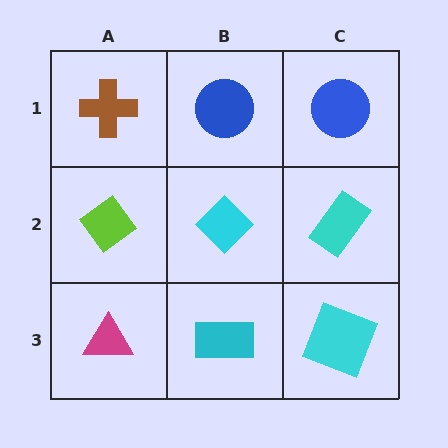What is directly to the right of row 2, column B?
A cyan rectangle.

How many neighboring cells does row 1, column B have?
3.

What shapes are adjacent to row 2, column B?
A blue circle (row 1, column B), a cyan rectangle (row 3, column B), a lime diamond (row 2, column A), a cyan rectangle (row 2, column C).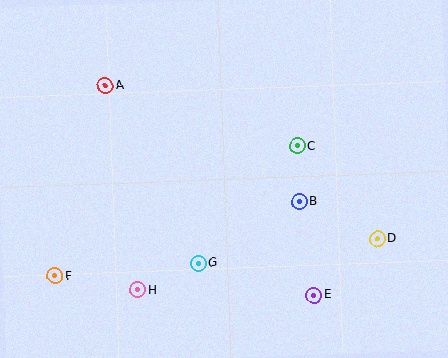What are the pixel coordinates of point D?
Point D is at (378, 239).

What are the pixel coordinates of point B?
Point B is at (299, 202).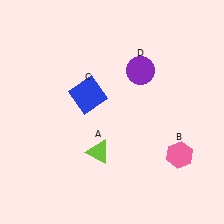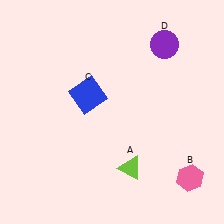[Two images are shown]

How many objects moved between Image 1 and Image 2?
3 objects moved between the two images.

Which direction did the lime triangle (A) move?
The lime triangle (A) moved right.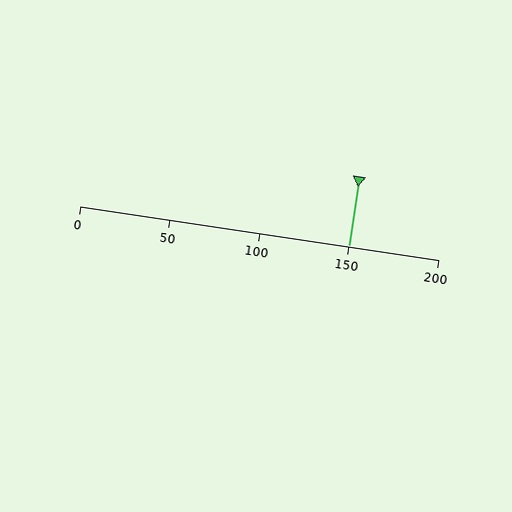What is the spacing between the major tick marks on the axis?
The major ticks are spaced 50 apart.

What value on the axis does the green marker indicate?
The marker indicates approximately 150.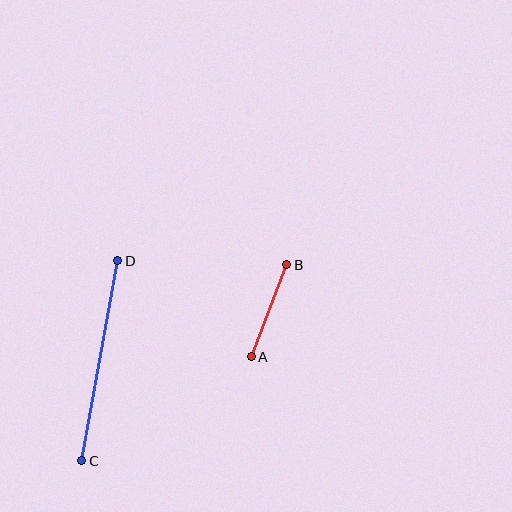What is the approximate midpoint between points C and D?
The midpoint is at approximately (100, 361) pixels.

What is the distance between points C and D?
The distance is approximately 203 pixels.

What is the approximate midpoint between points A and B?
The midpoint is at approximately (269, 311) pixels.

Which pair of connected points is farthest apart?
Points C and D are farthest apart.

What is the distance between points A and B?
The distance is approximately 99 pixels.